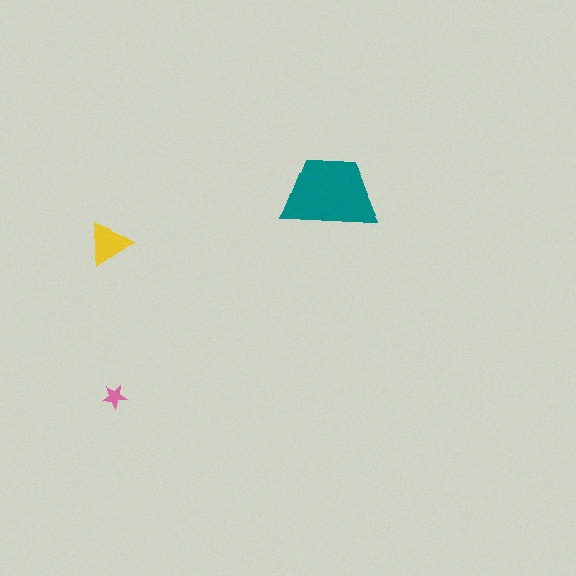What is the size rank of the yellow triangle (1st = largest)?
2nd.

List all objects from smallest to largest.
The pink star, the yellow triangle, the teal trapezoid.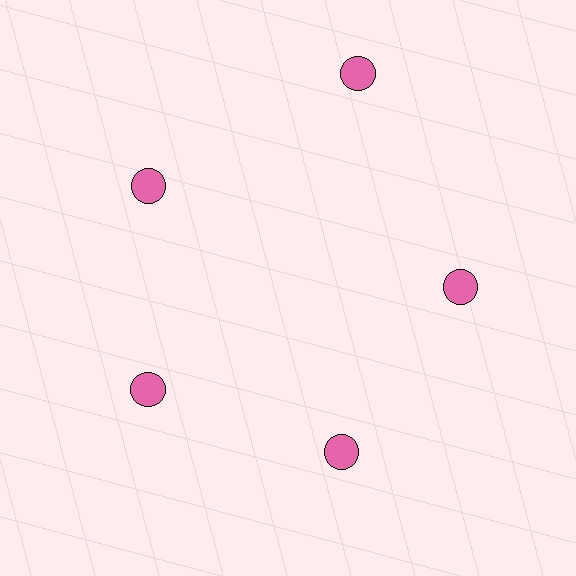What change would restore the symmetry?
The symmetry would be restored by moving it inward, back onto the ring so that all 5 circles sit at equal angles and equal distance from the center.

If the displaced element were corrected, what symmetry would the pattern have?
It would have 5-fold rotational symmetry — the pattern would map onto itself every 72 degrees.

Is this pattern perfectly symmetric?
No. The 5 pink circles are arranged in a ring, but one element near the 1 o'clock position is pushed outward from the center, breaking the 5-fold rotational symmetry.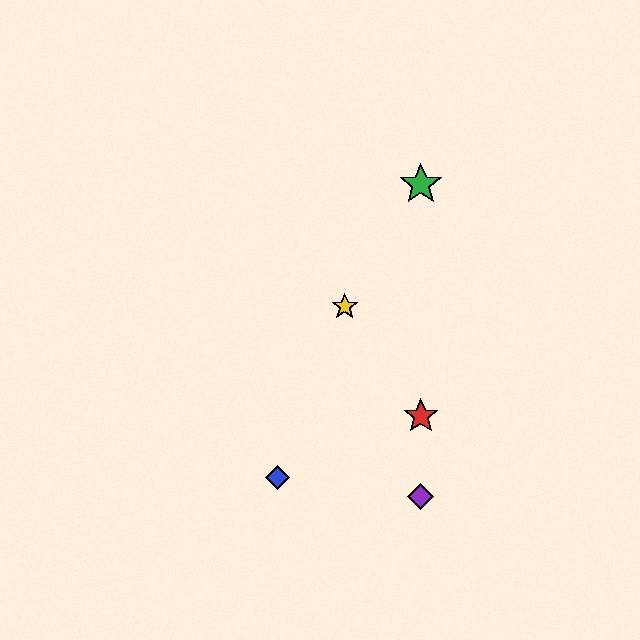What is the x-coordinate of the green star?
The green star is at x≈421.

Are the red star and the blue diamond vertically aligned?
No, the red star is at x≈421 and the blue diamond is at x≈278.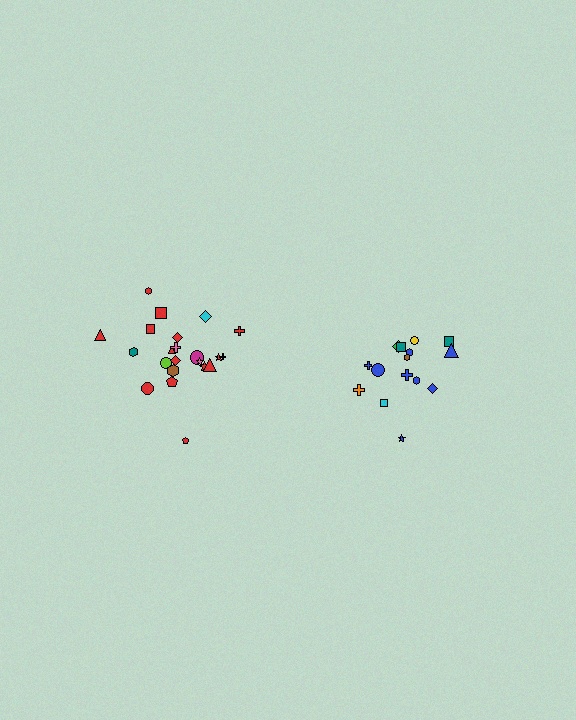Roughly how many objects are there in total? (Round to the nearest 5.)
Roughly 35 objects in total.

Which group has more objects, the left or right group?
The left group.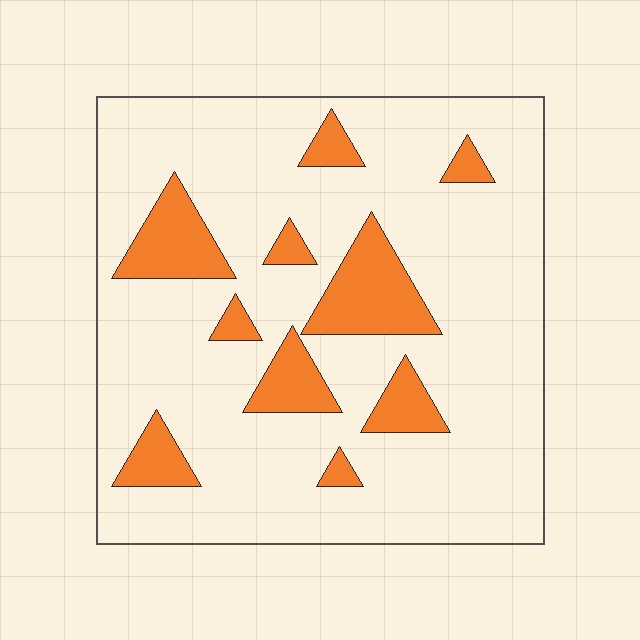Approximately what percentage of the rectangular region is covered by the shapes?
Approximately 15%.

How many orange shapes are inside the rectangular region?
10.